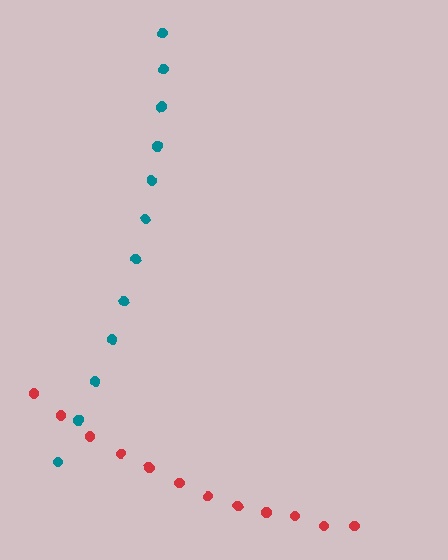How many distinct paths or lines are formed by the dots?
There are 2 distinct paths.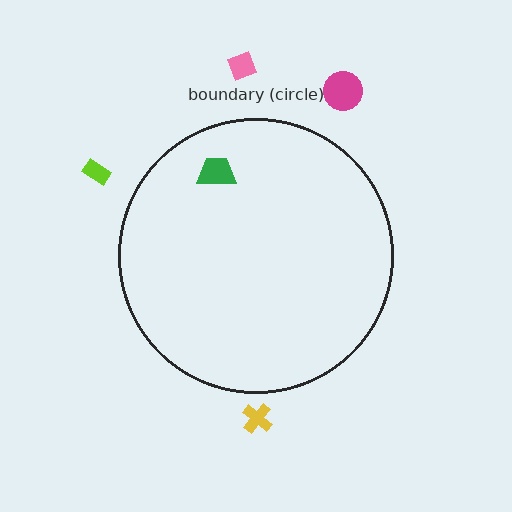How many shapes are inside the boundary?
1 inside, 4 outside.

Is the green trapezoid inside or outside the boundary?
Inside.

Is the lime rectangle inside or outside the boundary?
Outside.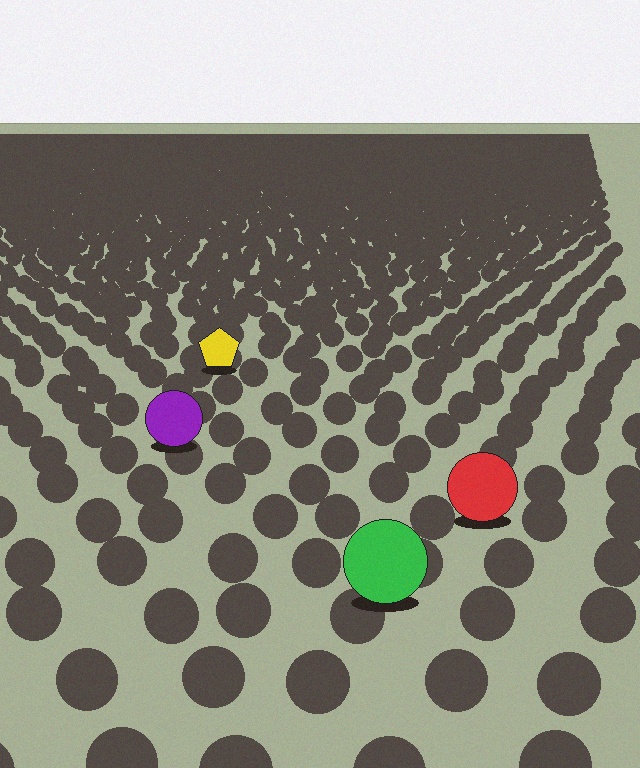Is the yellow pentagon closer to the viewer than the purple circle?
No. The purple circle is closer — you can tell from the texture gradient: the ground texture is coarser near it.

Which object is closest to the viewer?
The green circle is closest. The texture marks near it are larger and more spread out.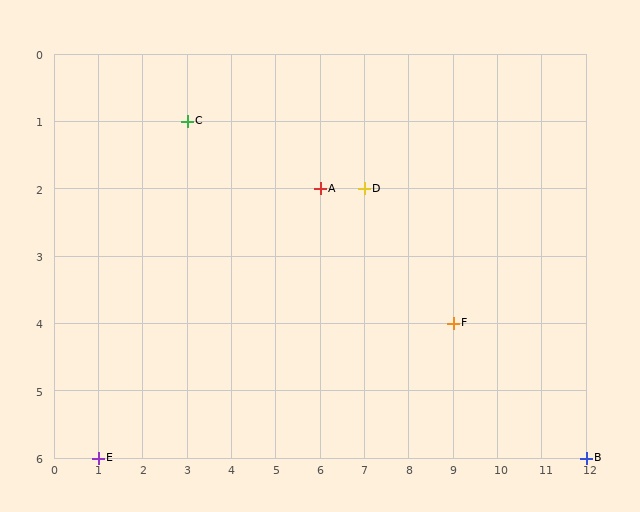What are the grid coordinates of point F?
Point F is at grid coordinates (9, 4).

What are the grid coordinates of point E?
Point E is at grid coordinates (1, 6).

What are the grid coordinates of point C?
Point C is at grid coordinates (3, 1).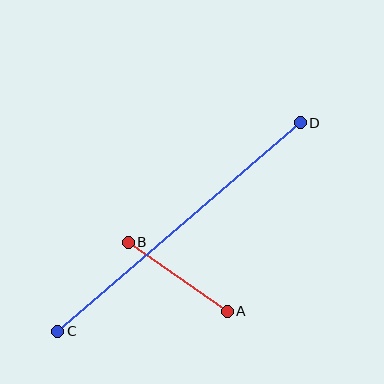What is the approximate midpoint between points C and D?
The midpoint is at approximately (179, 227) pixels.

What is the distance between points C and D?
The distance is approximately 320 pixels.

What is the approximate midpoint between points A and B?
The midpoint is at approximately (178, 277) pixels.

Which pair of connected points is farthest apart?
Points C and D are farthest apart.